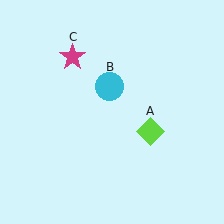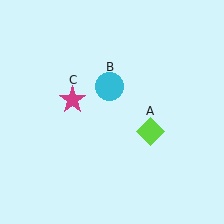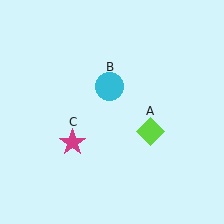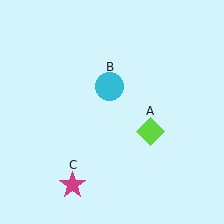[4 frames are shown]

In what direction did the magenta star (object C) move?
The magenta star (object C) moved down.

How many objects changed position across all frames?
1 object changed position: magenta star (object C).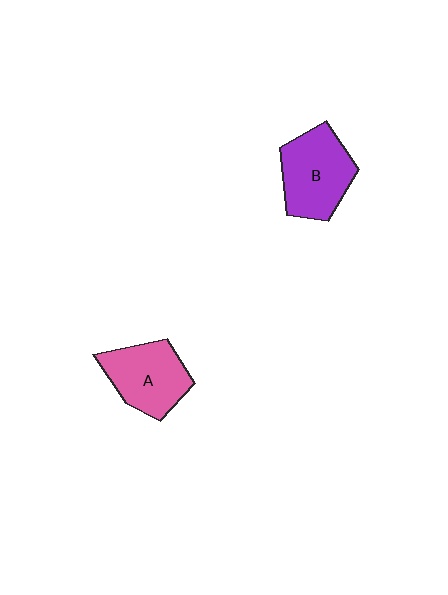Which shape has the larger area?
Shape B (purple).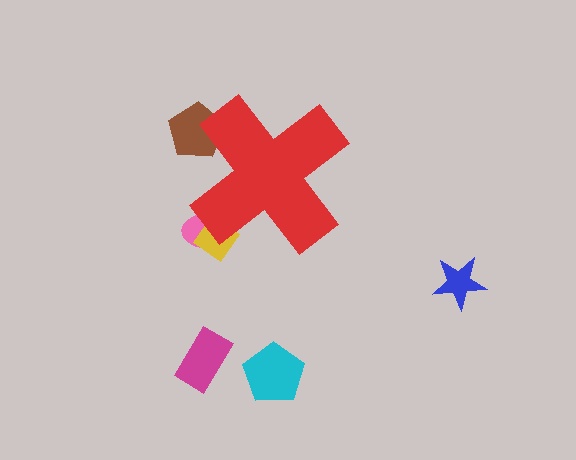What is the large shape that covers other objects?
A red cross.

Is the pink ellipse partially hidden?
Yes, the pink ellipse is partially hidden behind the red cross.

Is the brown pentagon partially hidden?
Yes, the brown pentagon is partially hidden behind the red cross.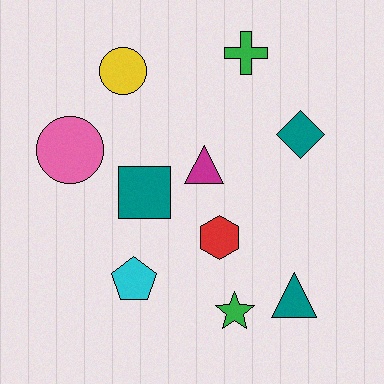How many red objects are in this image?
There is 1 red object.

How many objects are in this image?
There are 10 objects.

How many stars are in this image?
There is 1 star.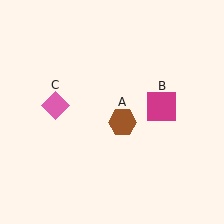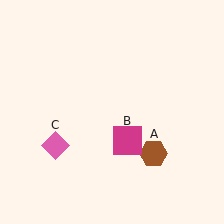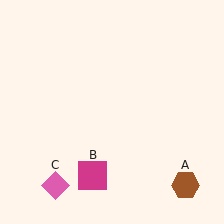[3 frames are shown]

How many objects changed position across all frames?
3 objects changed position: brown hexagon (object A), magenta square (object B), pink diamond (object C).